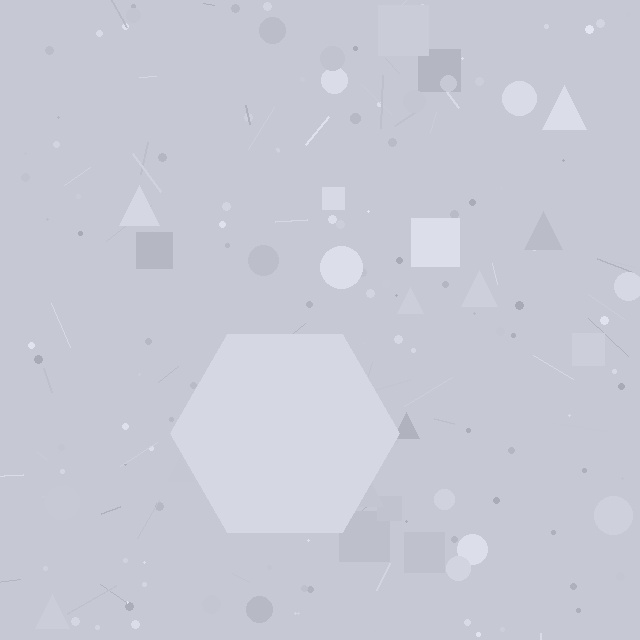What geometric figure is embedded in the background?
A hexagon is embedded in the background.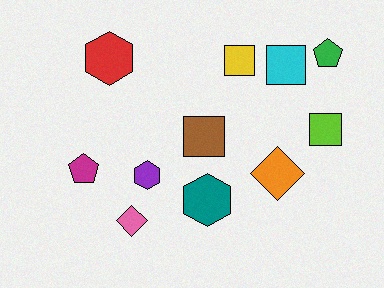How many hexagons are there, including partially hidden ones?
There are 3 hexagons.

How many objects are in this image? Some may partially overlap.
There are 11 objects.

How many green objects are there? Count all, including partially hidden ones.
There is 1 green object.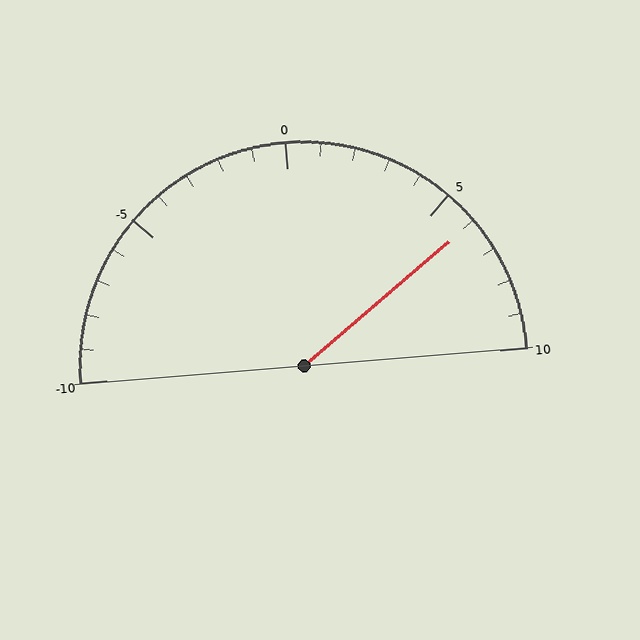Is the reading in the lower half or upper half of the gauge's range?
The reading is in the upper half of the range (-10 to 10).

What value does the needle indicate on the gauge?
The needle indicates approximately 6.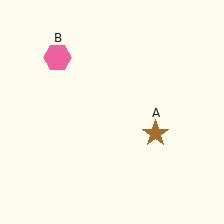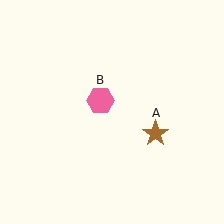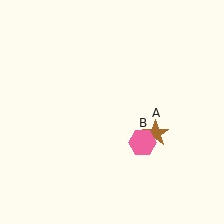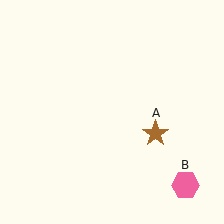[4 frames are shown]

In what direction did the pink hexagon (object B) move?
The pink hexagon (object B) moved down and to the right.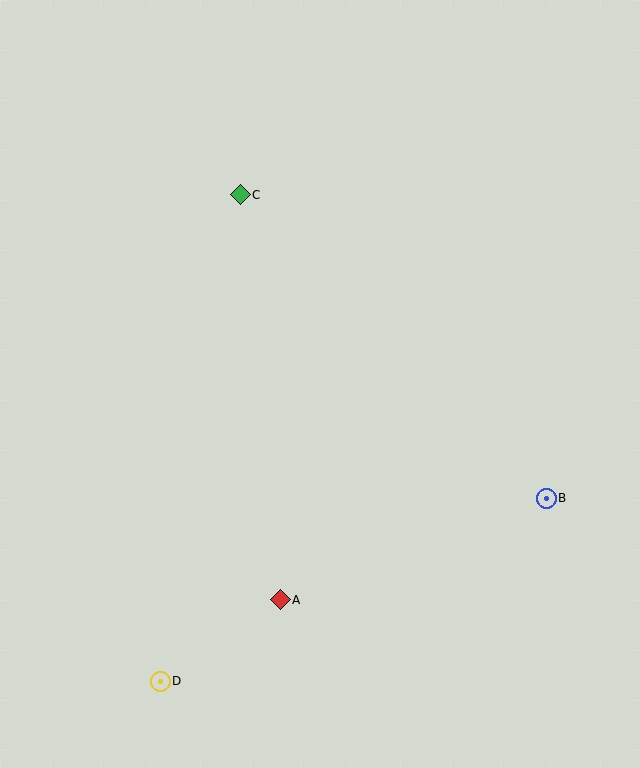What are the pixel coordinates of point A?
Point A is at (280, 600).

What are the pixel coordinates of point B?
Point B is at (546, 499).